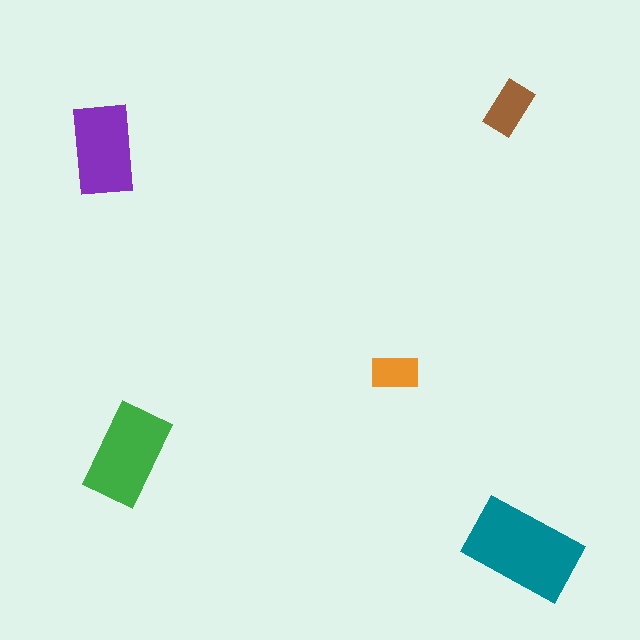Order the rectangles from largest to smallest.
the teal one, the green one, the purple one, the brown one, the orange one.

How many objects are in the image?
There are 5 objects in the image.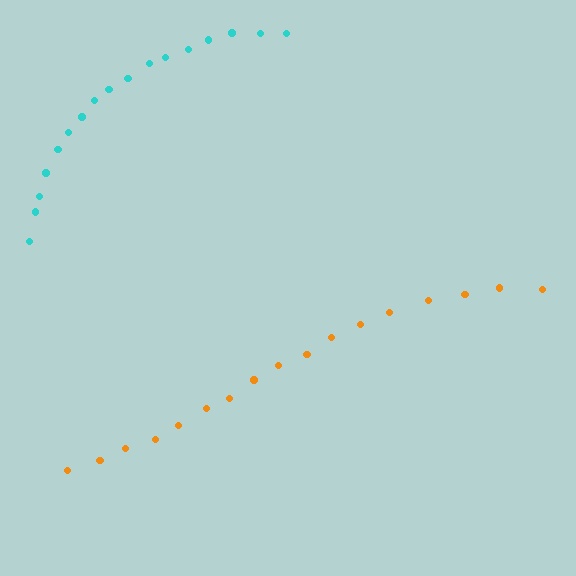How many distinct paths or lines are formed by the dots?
There are 2 distinct paths.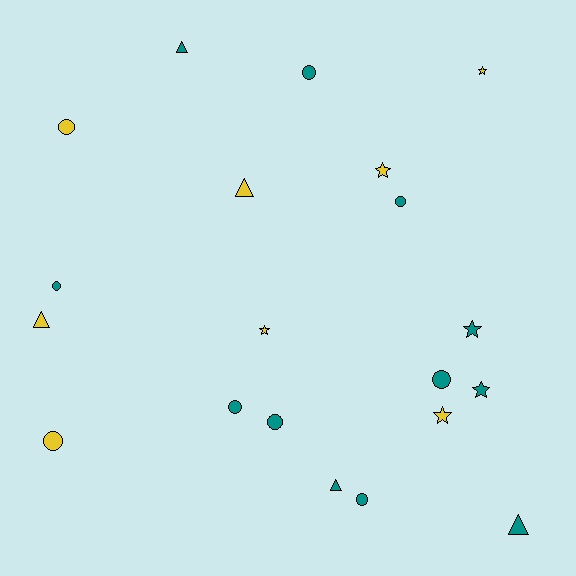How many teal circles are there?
There are 7 teal circles.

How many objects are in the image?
There are 20 objects.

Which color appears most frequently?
Teal, with 12 objects.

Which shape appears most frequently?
Circle, with 9 objects.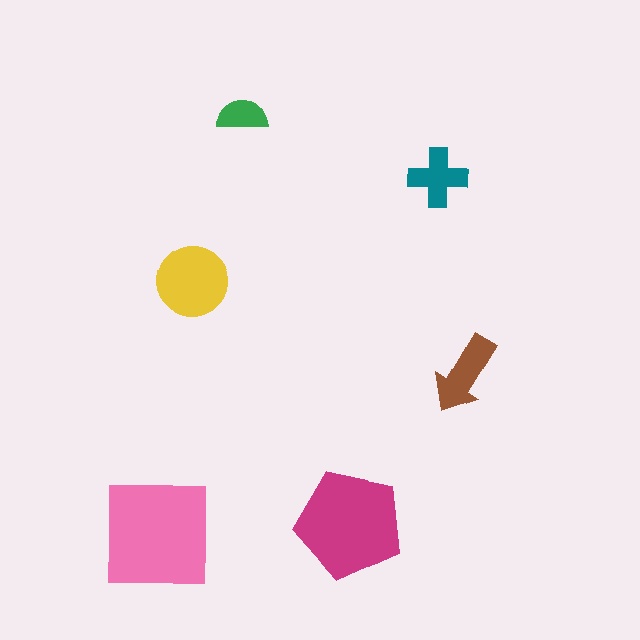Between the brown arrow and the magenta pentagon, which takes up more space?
The magenta pentagon.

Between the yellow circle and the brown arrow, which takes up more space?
The yellow circle.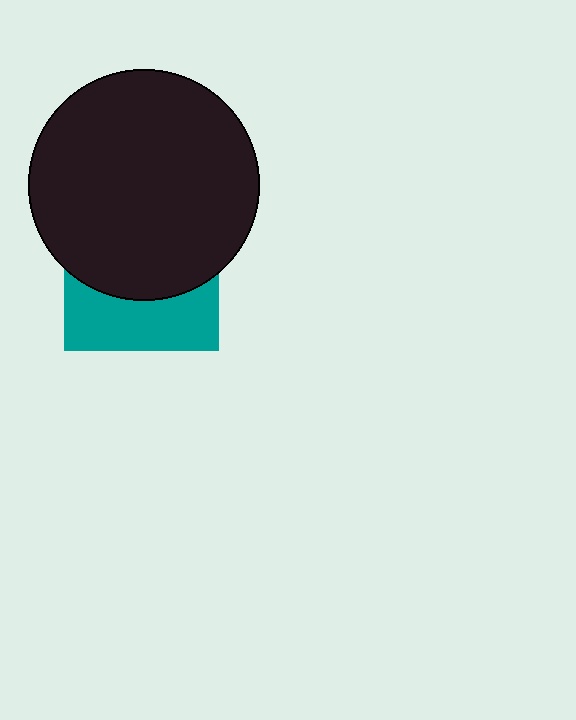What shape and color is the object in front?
The object in front is a black circle.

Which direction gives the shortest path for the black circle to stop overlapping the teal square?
Moving up gives the shortest separation.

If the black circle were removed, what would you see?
You would see the complete teal square.